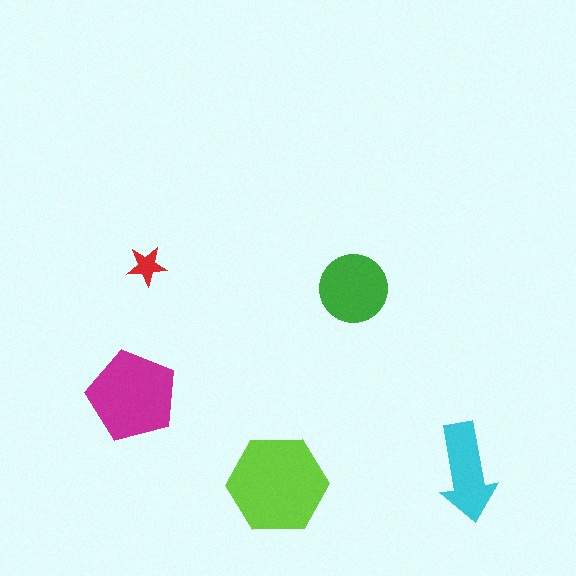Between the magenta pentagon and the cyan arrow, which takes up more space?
The magenta pentagon.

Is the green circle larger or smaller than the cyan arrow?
Larger.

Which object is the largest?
The lime hexagon.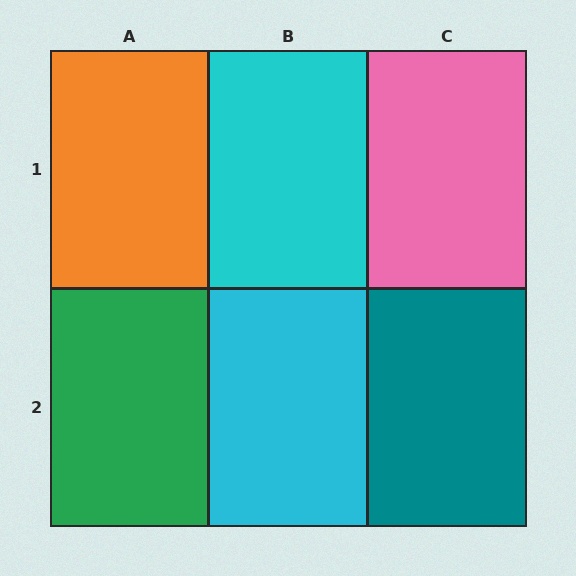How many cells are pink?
1 cell is pink.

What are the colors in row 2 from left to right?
Green, cyan, teal.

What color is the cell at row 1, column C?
Pink.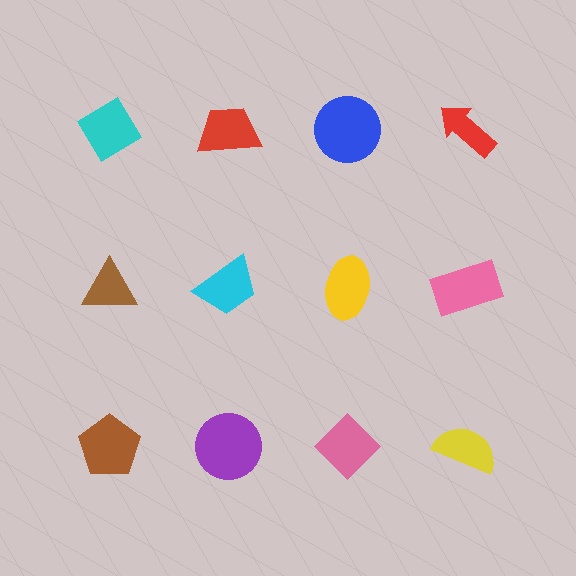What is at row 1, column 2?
A red trapezoid.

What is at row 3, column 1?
A brown pentagon.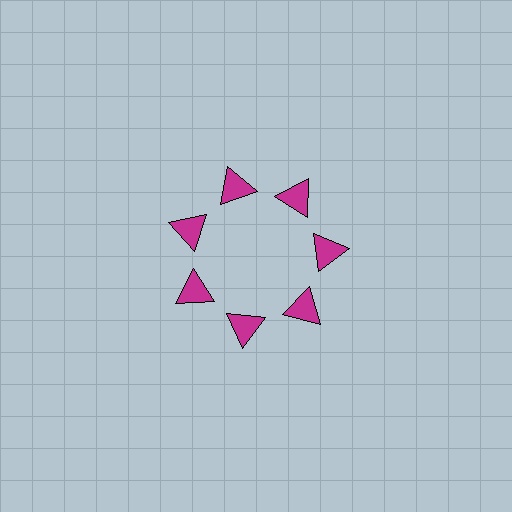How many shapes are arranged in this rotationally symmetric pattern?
There are 7 shapes, arranged in 7 groups of 1.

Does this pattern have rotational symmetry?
Yes, this pattern has 7-fold rotational symmetry. It looks the same after rotating 51 degrees around the center.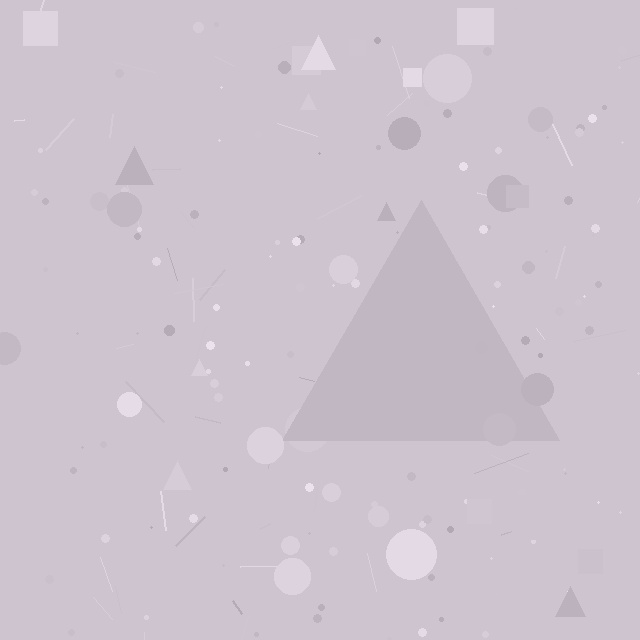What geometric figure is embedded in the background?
A triangle is embedded in the background.